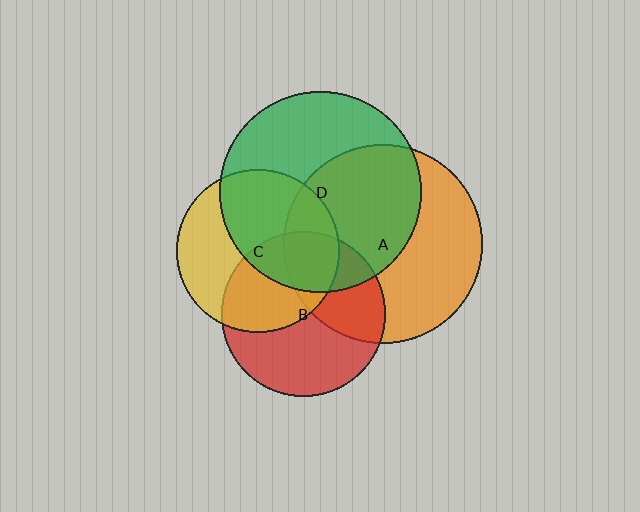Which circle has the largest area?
Circle D (green).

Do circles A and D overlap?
Yes.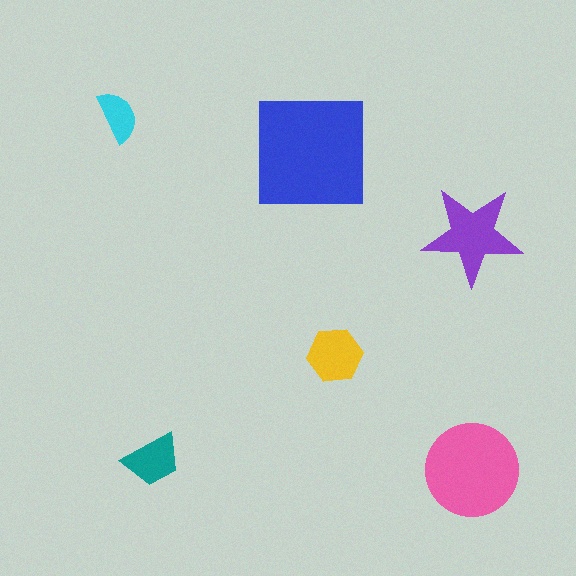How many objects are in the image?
There are 6 objects in the image.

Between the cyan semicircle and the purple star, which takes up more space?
The purple star.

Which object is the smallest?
The cyan semicircle.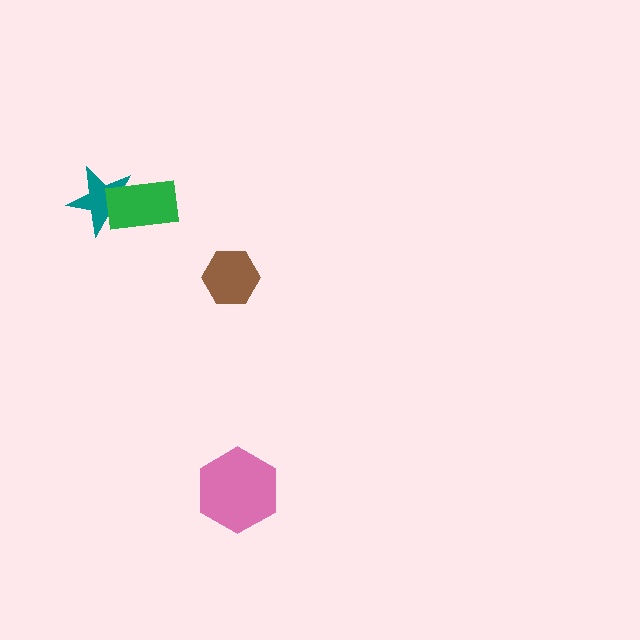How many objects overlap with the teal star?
1 object overlaps with the teal star.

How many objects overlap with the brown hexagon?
0 objects overlap with the brown hexagon.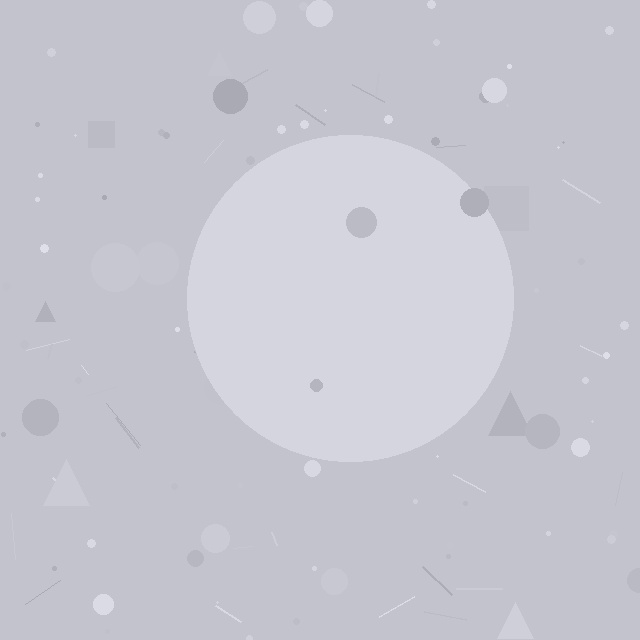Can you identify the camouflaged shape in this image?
The camouflaged shape is a circle.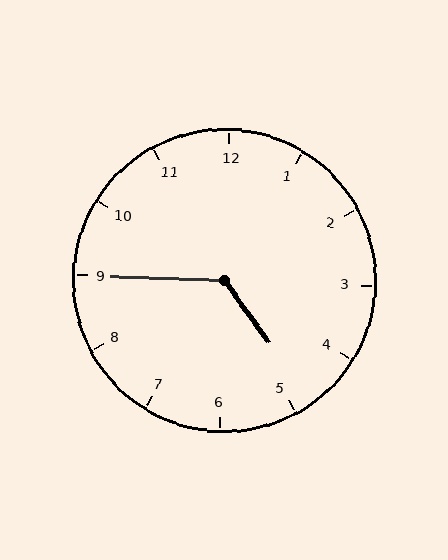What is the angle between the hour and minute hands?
Approximately 128 degrees.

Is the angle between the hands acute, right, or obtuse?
It is obtuse.